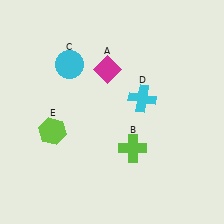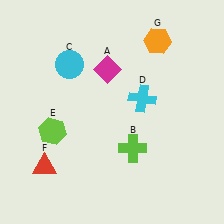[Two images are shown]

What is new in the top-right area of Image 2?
An orange hexagon (G) was added in the top-right area of Image 2.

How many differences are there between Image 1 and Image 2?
There are 2 differences between the two images.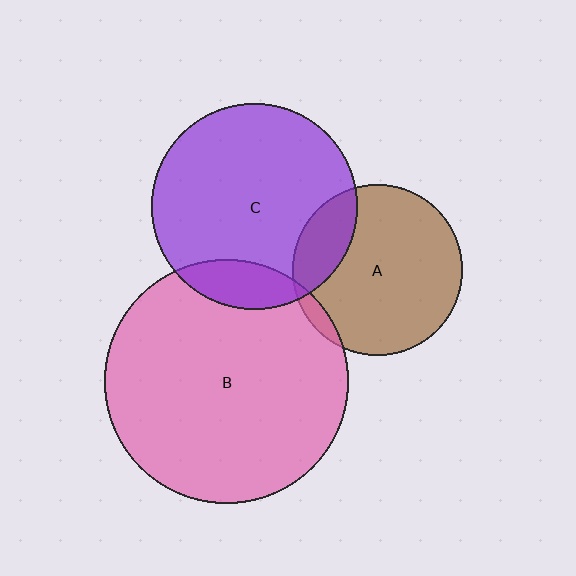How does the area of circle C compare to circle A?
Approximately 1.5 times.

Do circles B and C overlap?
Yes.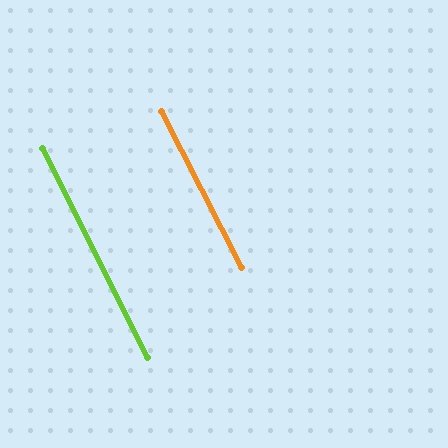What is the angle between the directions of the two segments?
Approximately 1 degree.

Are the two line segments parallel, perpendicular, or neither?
Parallel — their directions differ by only 0.7°.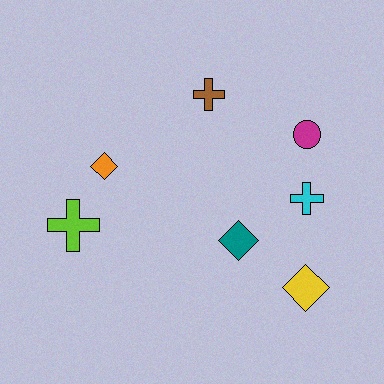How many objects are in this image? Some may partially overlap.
There are 7 objects.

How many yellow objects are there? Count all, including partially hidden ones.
There is 1 yellow object.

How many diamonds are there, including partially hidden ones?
There are 3 diamonds.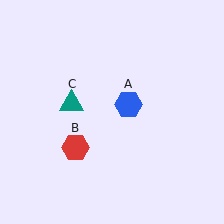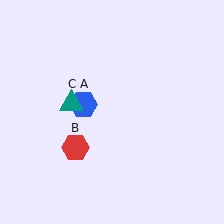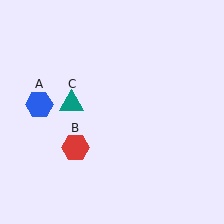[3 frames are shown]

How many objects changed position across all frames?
1 object changed position: blue hexagon (object A).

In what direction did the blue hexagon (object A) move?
The blue hexagon (object A) moved left.